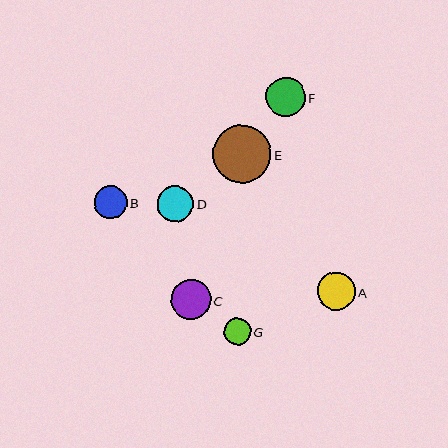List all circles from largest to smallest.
From largest to smallest: E, F, C, A, D, B, G.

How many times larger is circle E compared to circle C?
Circle E is approximately 1.5 times the size of circle C.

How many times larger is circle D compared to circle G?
Circle D is approximately 1.4 times the size of circle G.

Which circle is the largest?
Circle E is the largest with a size of approximately 58 pixels.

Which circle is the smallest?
Circle G is the smallest with a size of approximately 27 pixels.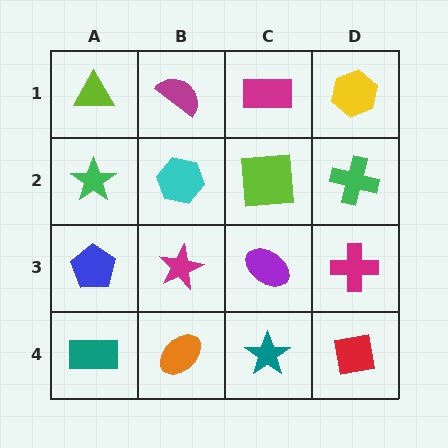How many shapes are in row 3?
4 shapes.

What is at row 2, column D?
A green cross.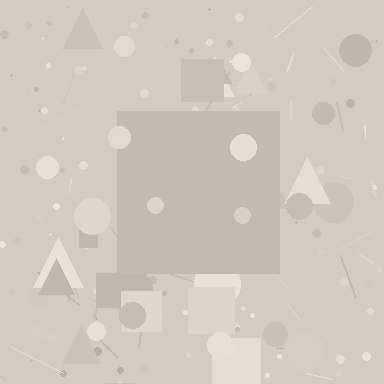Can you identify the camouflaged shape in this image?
The camouflaged shape is a square.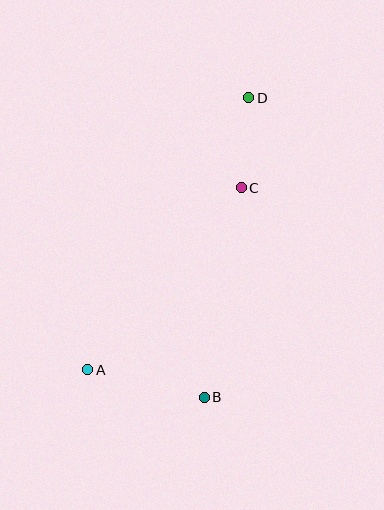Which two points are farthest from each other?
Points A and D are farthest from each other.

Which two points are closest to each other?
Points C and D are closest to each other.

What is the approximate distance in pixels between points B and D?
The distance between B and D is approximately 303 pixels.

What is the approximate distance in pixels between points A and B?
The distance between A and B is approximately 120 pixels.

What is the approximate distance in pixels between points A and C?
The distance between A and C is approximately 238 pixels.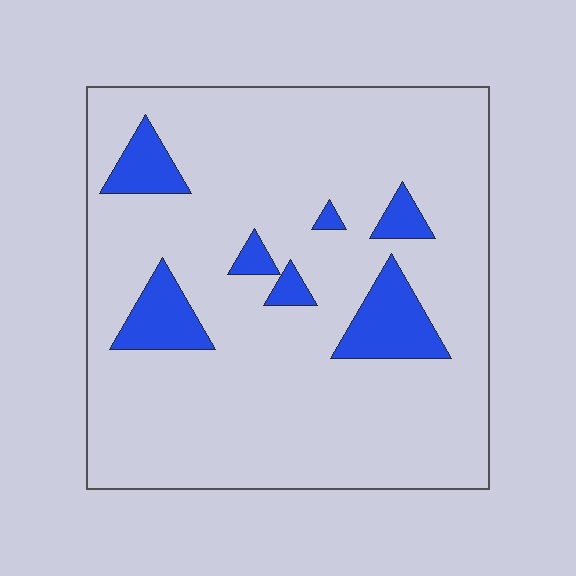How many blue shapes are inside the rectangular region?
7.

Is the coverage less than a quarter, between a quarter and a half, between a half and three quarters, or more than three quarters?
Less than a quarter.